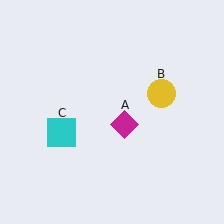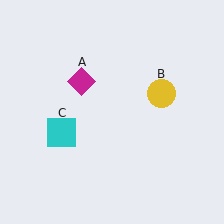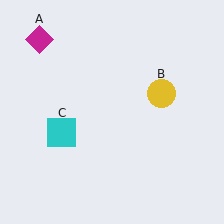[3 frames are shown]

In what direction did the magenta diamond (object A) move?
The magenta diamond (object A) moved up and to the left.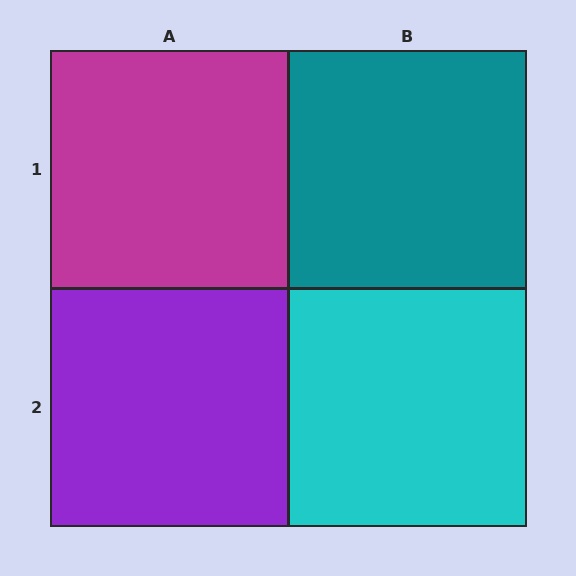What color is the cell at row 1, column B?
Teal.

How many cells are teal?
1 cell is teal.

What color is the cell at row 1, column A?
Magenta.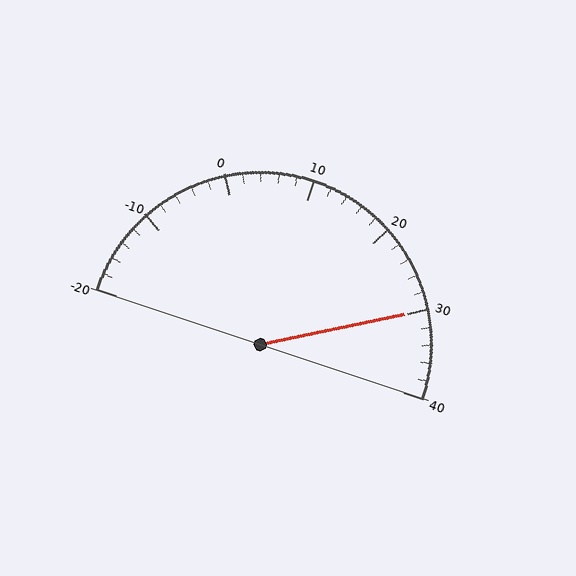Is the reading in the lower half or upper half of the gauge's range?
The reading is in the upper half of the range (-20 to 40).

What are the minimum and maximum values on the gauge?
The gauge ranges from -20 to 40.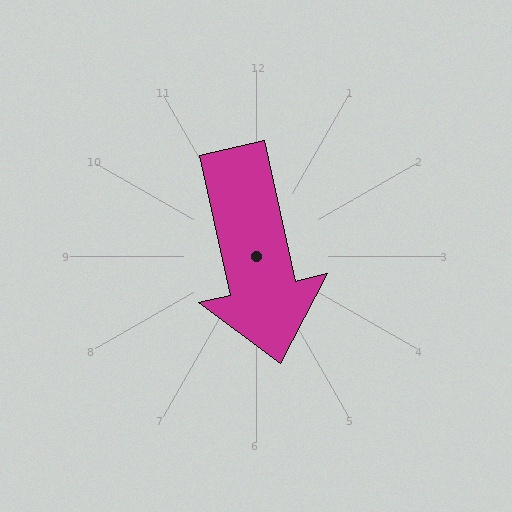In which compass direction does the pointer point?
South.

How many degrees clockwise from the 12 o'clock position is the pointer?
Approximately 167 degrees.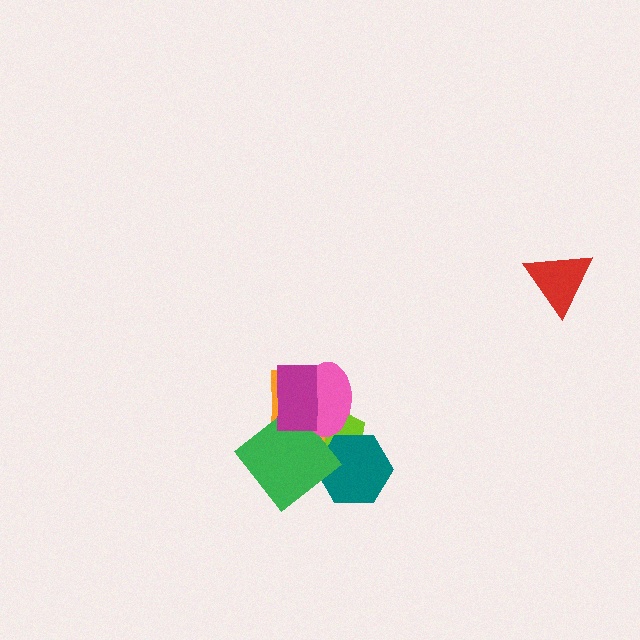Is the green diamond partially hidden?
Yes, it is partially covered by another shape.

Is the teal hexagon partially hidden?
Yes, it is partially covered by another shape.